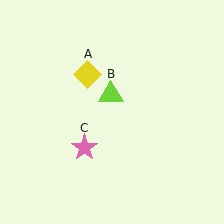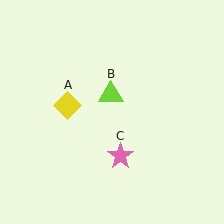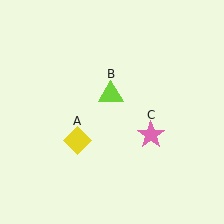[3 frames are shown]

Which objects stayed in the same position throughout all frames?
Lime triangle (object B) remained stationary.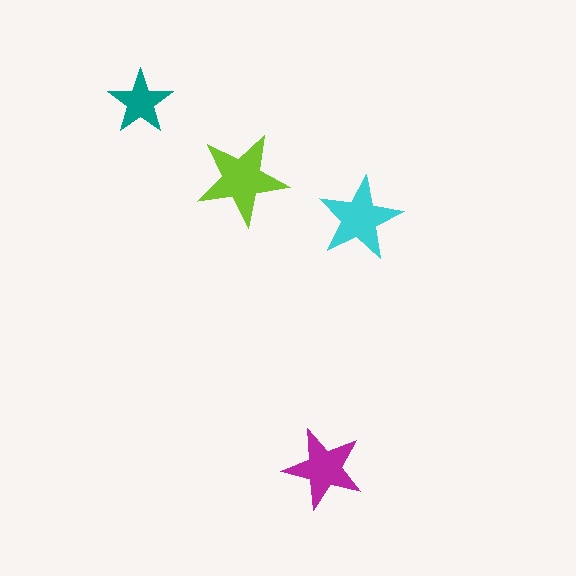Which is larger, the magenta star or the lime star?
The lime one.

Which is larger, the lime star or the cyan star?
The lime one.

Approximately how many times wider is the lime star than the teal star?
About 1.5 times wider.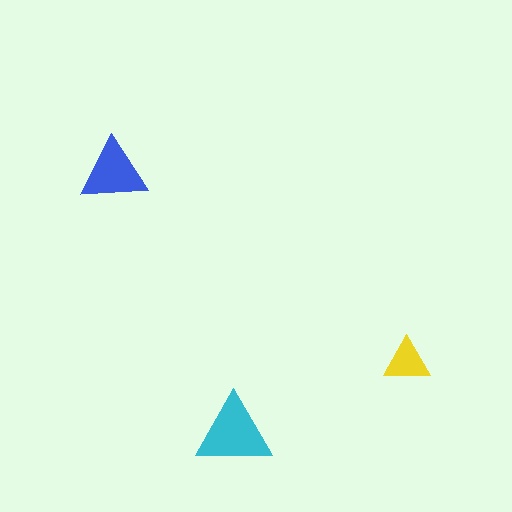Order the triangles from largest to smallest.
the cyan one, the blue one, the yellow one.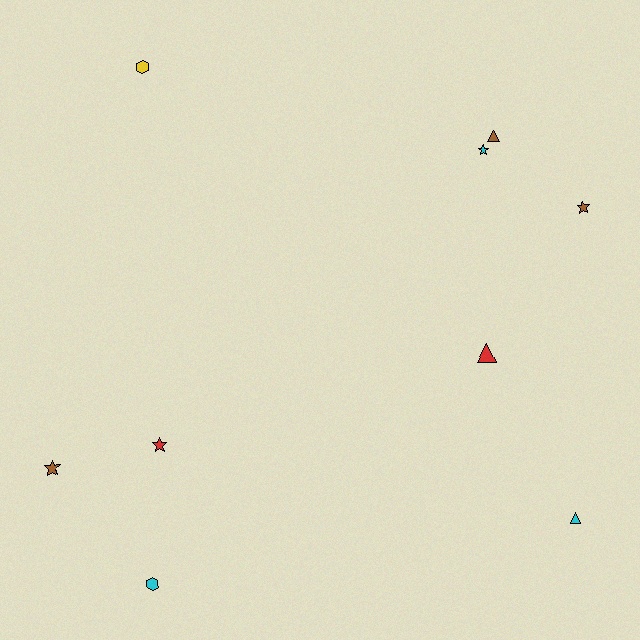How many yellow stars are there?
There are no yellow stars.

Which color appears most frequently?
Cyan, with 3 objects.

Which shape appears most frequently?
Star, with 4 objects.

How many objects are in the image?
There are 9 objects.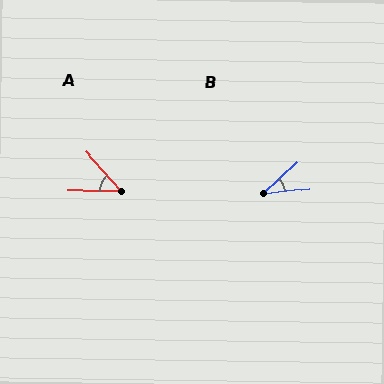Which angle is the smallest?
B, at approximately 36 degrees.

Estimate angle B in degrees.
Approximately 36 degrees.